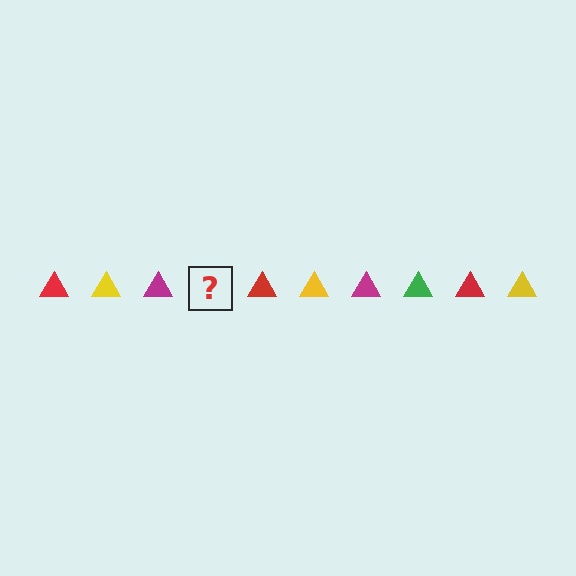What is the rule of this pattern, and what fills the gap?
The rule is that the pattern cycles through red, yellow, magenta, green triangles. The gap should be filled with a green triangle.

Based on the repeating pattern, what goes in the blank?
The blank should be a green triangle.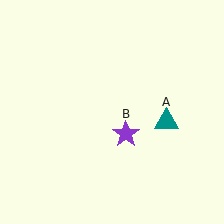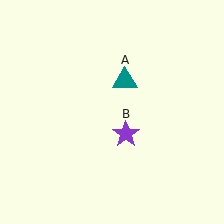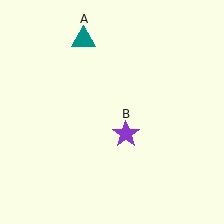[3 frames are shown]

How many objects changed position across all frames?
1 object changed position: teal triangle (object A).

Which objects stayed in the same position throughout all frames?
Purple star (object B) remained stationary.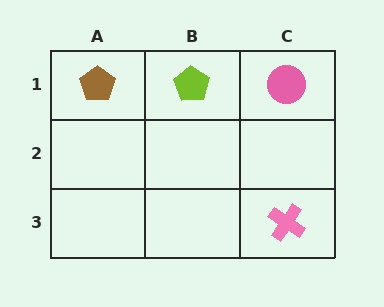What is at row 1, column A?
A brown pentagon.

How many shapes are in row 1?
3 shapes.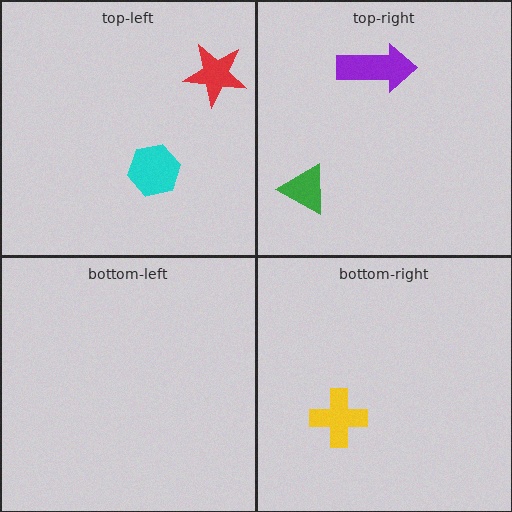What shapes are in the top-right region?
The green triangle, the purple arrow.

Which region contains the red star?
The top-left region.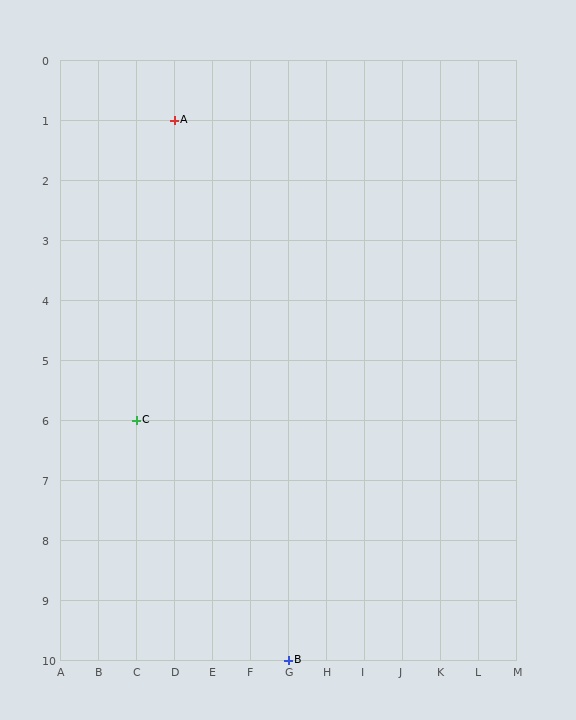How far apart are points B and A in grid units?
Points B and A are 3 columns and 9 rows apart (about 9.5 grid units diagonally).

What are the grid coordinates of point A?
Point A is at grid coordinates (D, 1).